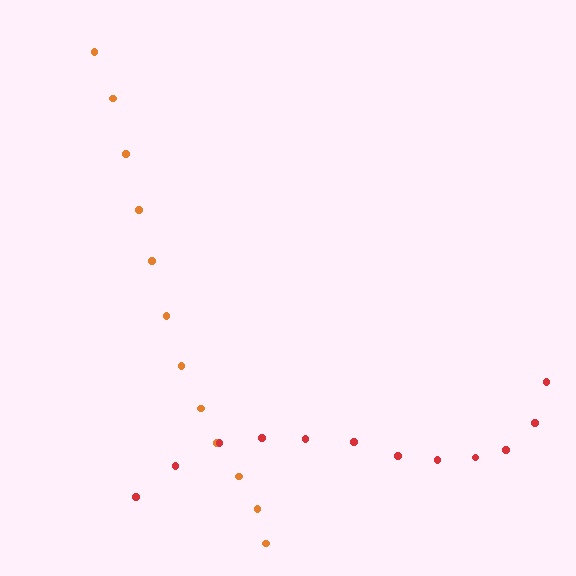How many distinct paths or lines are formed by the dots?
There are 2 distinct paths.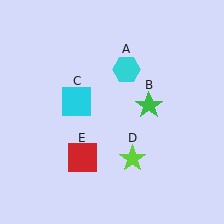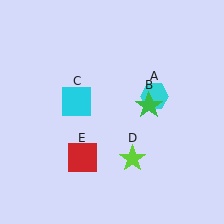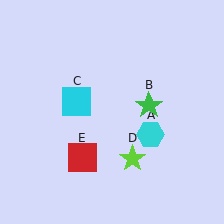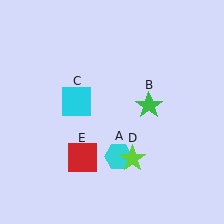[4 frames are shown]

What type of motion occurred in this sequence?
The cyan hexagon (object A) rotated clockwise around the center of the scene.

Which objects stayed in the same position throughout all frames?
Green star (object B) and cyan square (object C) and lime star (object D) and red square (object E) remained stationary.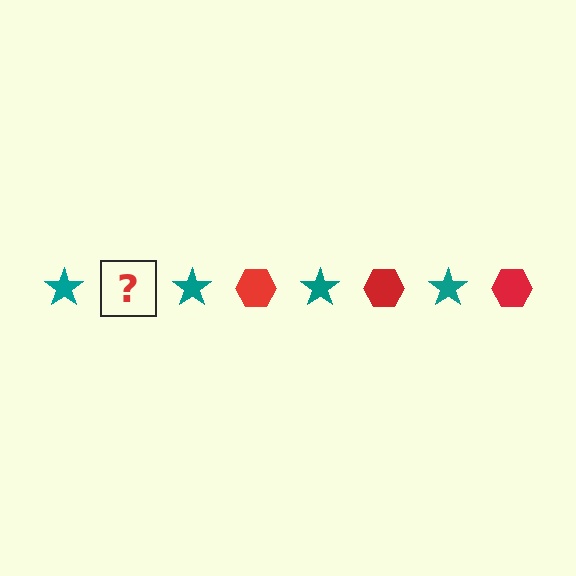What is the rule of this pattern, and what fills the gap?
The rule is that the pattern alternates between teal star and red hexagon. The gap should be filled with a red hexagon.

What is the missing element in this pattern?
The missing element is a red hexagon.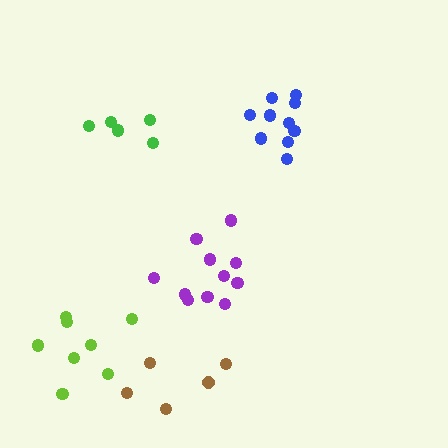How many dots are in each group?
Group 1: 8 dots, Group 2: 11 dots, Group 3: 5 dots, Group 4: 5 dots, Group 5: 10 dots (39 total).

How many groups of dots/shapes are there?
There are 5 groups.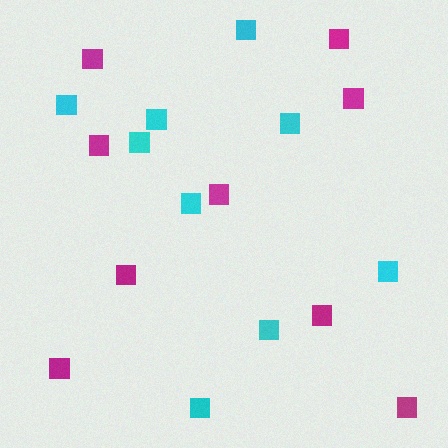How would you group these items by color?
There are 2 groups: one group of magenta squares (9) and one group of cyan squares (9).